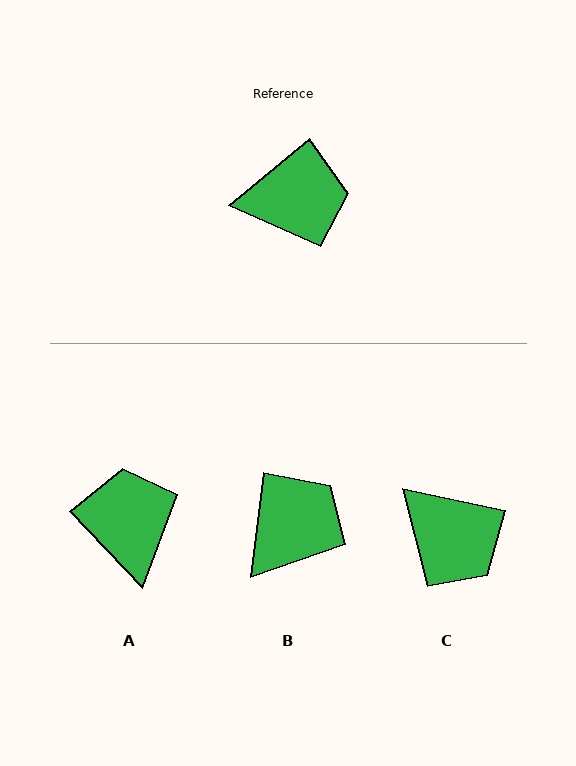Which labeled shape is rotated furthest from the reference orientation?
A, about 94 degrees away.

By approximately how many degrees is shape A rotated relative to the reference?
Approximately 94 degrees counter-clockwise.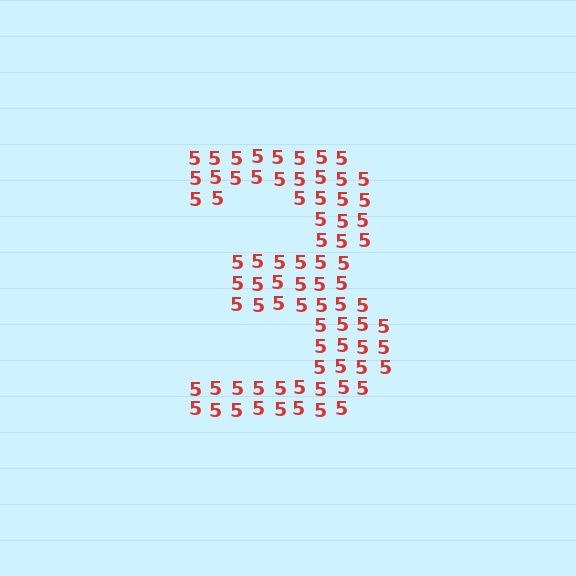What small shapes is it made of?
It is made of small digit 5's.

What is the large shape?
The large shape is the digit 3.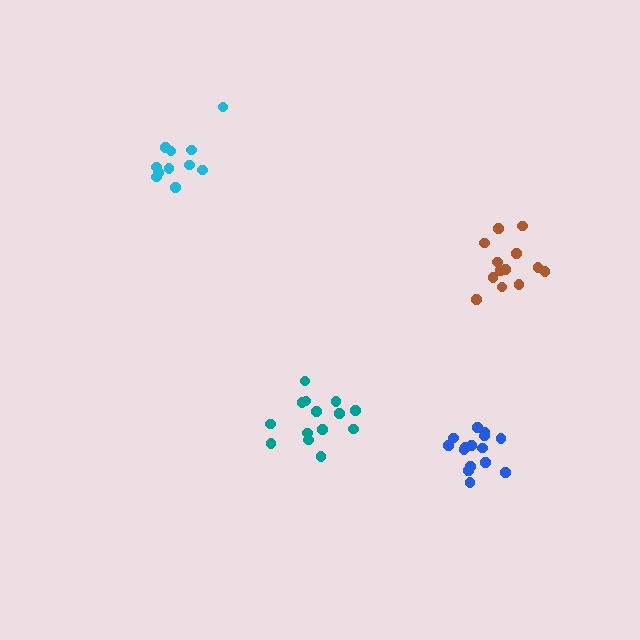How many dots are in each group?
Group 1: 13 dots, Group 2: 14 dots, Group 3: 15 dots, Group 4: 11 dots (53 total).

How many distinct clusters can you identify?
There are 4 distinct clusters.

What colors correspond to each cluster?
The clusters are colored: brown, teal, blue, cyan.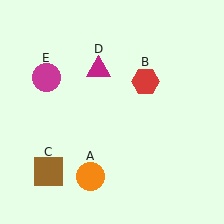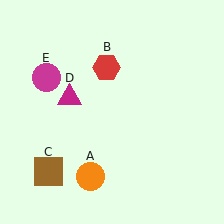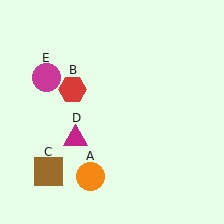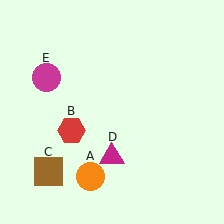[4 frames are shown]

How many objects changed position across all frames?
2 objects changed position: red hexagon (object B), magenta triangle (object D).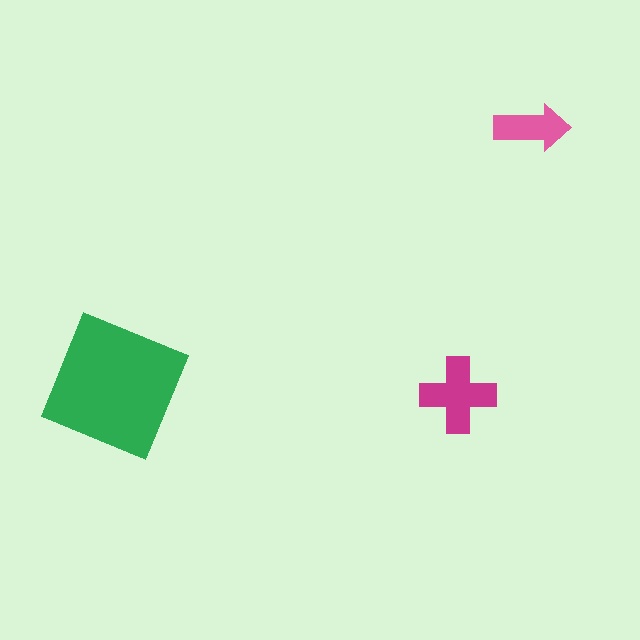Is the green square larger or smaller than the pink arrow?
Larger.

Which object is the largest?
The green square.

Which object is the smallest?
The pink arrow.